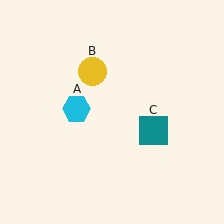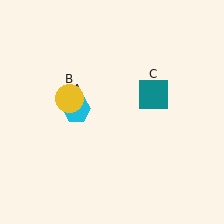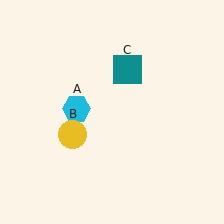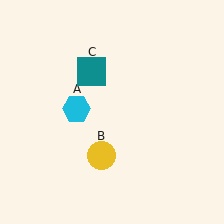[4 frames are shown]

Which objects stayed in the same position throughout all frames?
Cyan hexagon (object A) remained stationary.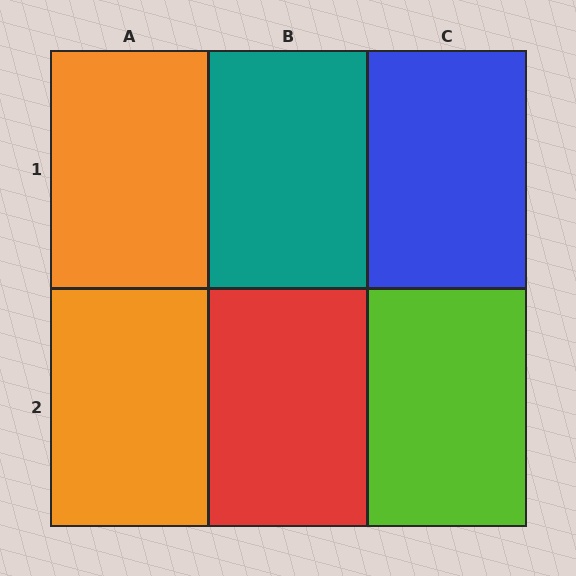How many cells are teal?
1 cell is teal.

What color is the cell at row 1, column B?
Teal.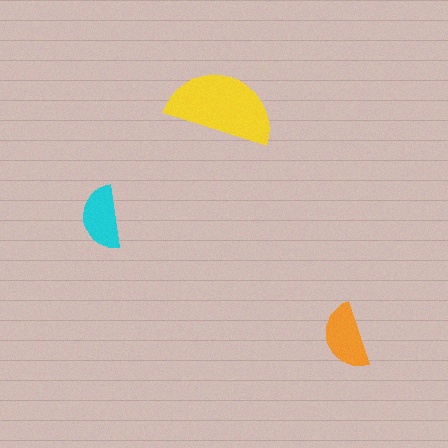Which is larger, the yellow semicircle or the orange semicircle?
The yellow one.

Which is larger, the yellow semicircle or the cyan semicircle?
The yellow one.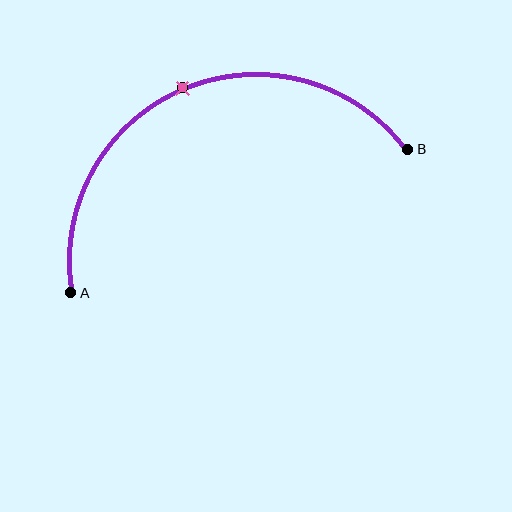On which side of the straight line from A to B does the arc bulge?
The arc bulges above the straight line connecting A and B.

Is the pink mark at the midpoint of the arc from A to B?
Yes. The pink mark lies on the arc at equal arc-length from both A and B — it is the arc midpoint.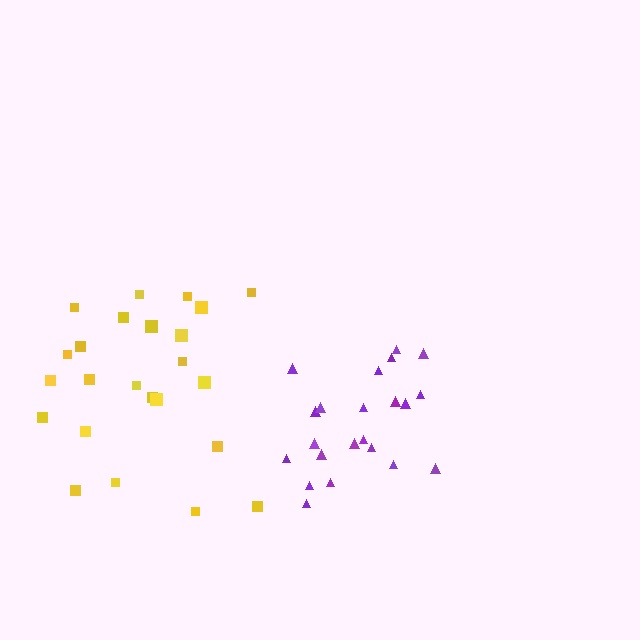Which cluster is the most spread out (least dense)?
Yellow.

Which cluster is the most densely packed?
Purple.